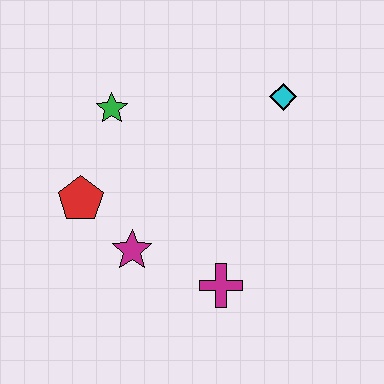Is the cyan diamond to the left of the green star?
No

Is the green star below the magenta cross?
No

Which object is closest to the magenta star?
The red pentagon is closest to the magenta star.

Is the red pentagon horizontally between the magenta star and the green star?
No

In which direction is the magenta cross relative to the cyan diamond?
The magenta cross is below the cyan diamond.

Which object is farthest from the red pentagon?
The cyan diamond is farthest from the red pentagon.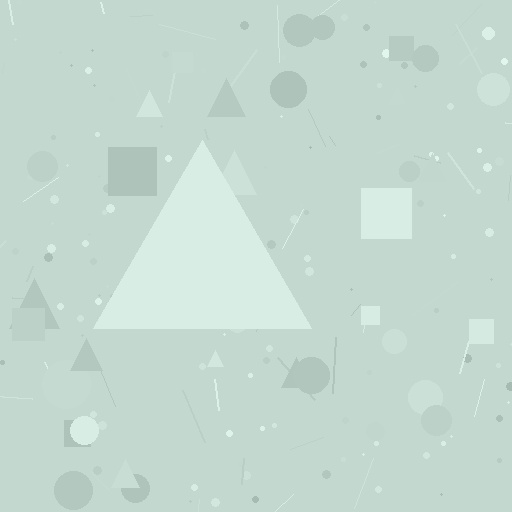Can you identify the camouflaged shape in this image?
The camouflaged shape is a triangle.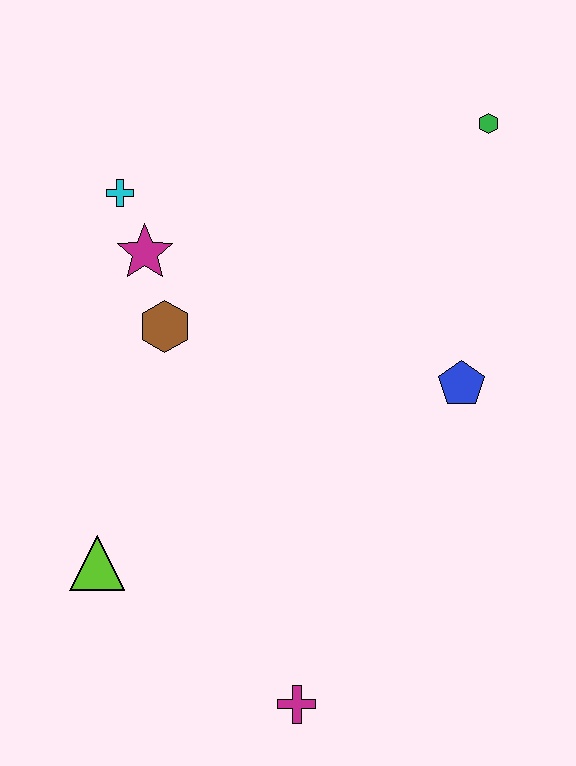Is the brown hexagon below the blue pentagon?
No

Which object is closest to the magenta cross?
The lime triangle is closest to the magenta cross.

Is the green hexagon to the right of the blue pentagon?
Yes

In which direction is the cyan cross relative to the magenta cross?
The cyan cross is above the magenta cross.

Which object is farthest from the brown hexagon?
The magenta cross is farthest from the brown hexagon.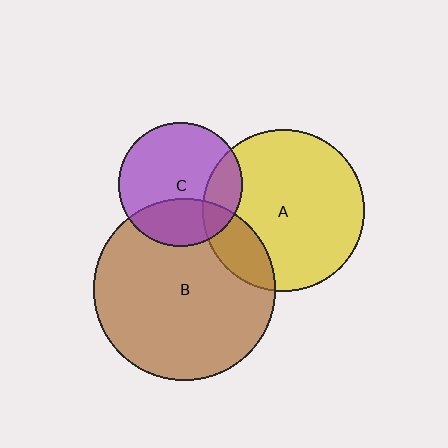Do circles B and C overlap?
Yes.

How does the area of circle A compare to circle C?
Approximately 1.7 times.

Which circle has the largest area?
Circle B (brown).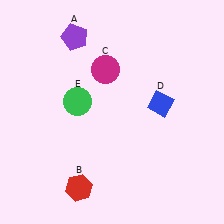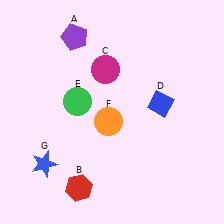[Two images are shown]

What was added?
An orange circle (F), a blue star (G) were added in Image 2.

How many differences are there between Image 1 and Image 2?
There are 2 differences between the two images.